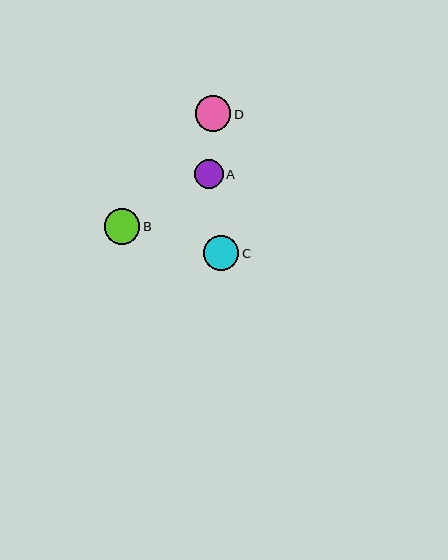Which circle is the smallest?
Circle A is the smallest with a size of approximately 29 pixels.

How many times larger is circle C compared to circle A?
Circle C is approximately 1.2 times the size of circle A.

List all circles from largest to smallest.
From largest to smallest: B, D, C, A.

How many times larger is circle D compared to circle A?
Circle D is approximately 1.2 times the size of circle A.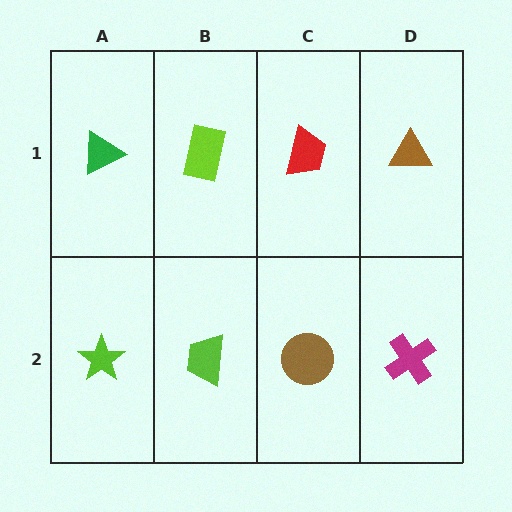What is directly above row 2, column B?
A lime rectangle.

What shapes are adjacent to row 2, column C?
A red trapezoid (row 1, column C), a lime trapezoid (row 2, column B), a magenta cross (row 2, column D).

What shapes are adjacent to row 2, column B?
A lime rectangle (row 1, column B), a lime star (row 2, column A), a brown circle (row 2, column C).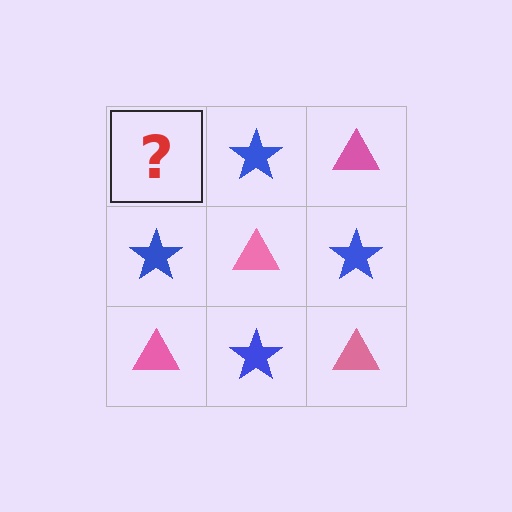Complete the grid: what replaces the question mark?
The question mark should be replaced with a pink triangle.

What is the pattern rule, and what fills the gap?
The rule is that it alternates pink triangle and blue star in a checkerboard pattern. The gap should be filled with a pink triangle.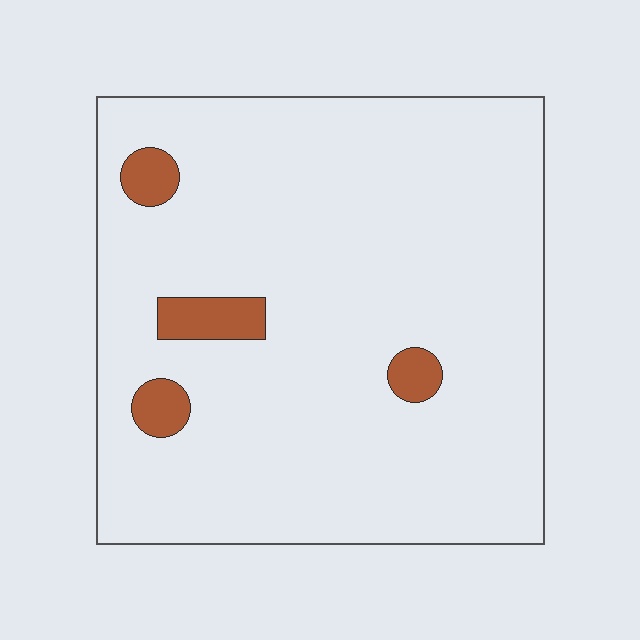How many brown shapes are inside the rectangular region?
4.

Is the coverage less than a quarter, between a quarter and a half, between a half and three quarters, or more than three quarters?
Less than a quarter.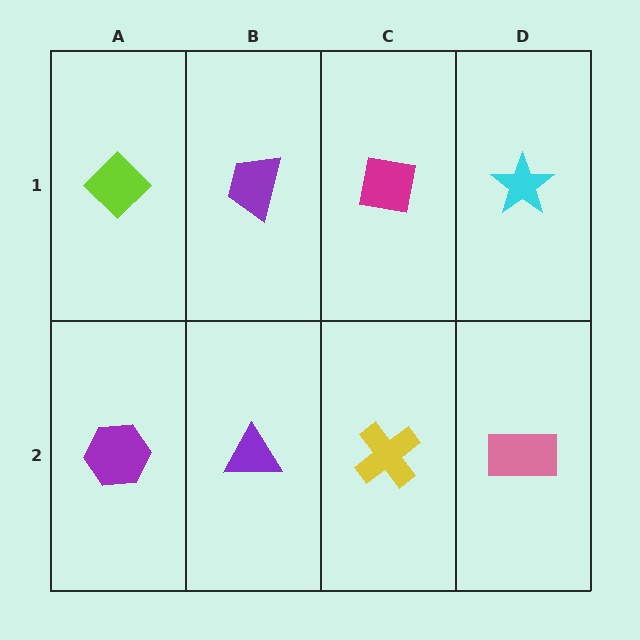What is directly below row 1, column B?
A purple triangle.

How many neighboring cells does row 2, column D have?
2.